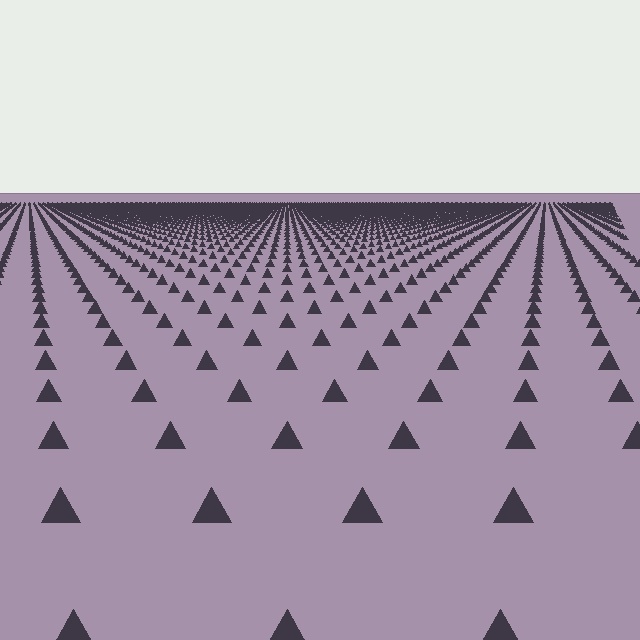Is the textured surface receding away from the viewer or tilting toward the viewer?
The surface is receding away from the viewer. Texture elements get smaller and denser toward the top.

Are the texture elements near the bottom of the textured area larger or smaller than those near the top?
Larger. Near the bottom, elements are closer to the viewer and appear at a bigger on-screen size.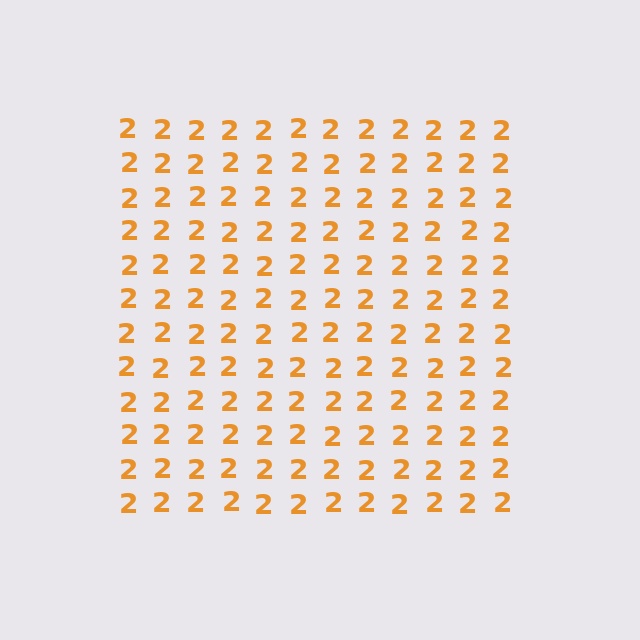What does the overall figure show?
The overall figure shows a square.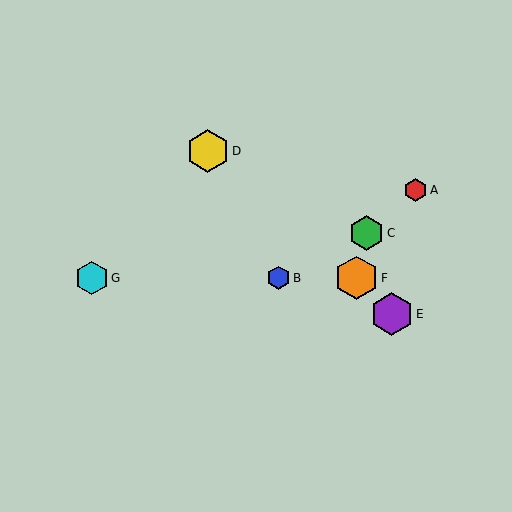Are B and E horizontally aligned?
No, B is at y≈278 and E is at y≈314.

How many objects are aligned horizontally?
3 objects (B, F, G) are aligned horizontally.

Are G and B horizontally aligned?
Yes, both are at y≈278.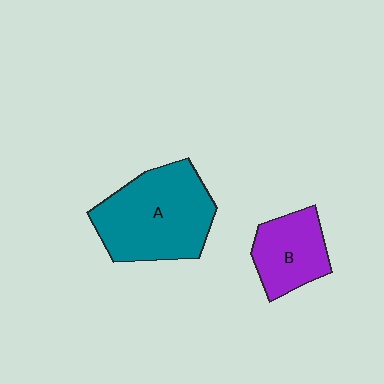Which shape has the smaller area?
Shape B (purple).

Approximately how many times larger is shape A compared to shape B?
Approximately 1.8 times.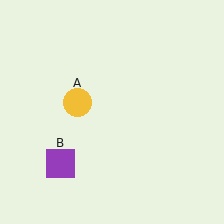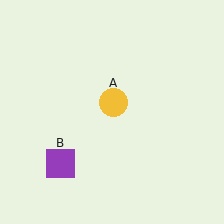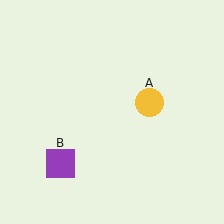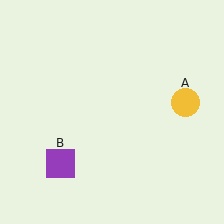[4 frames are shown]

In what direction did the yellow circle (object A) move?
The yellow circle (object A) moved right.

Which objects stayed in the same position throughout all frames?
Purple square (object B) remained stationary.